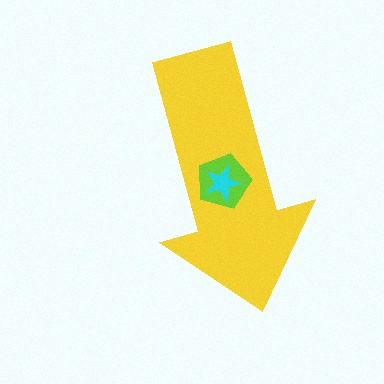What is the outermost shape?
The yellow arrow.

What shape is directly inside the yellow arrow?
The lime pentagon.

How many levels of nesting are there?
3.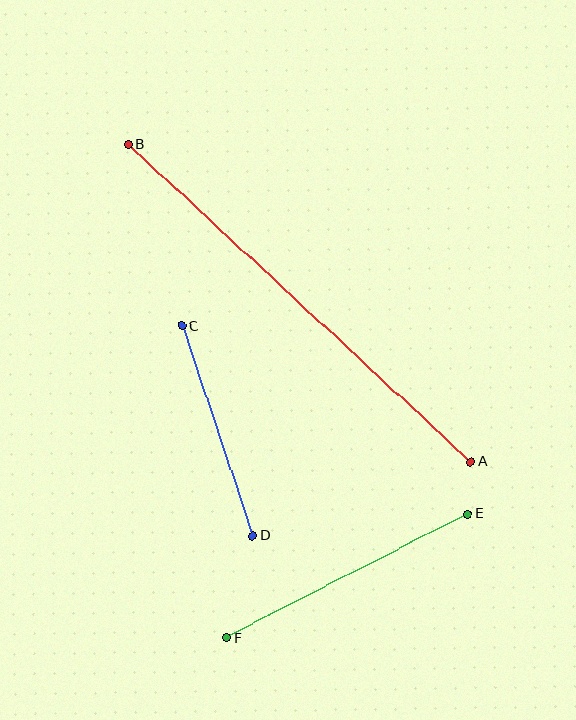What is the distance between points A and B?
The distance is approximately 467 pixels.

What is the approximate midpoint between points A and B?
The midpoint is at approximately (300, 303) pixels.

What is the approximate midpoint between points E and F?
The midpoint is at approximately (347, 576) pixels.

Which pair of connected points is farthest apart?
Points A and B are farthest apart.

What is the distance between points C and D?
The distance is approximately 221 pixels.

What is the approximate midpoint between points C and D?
The midpoint is at approximately (218, 431) pixels.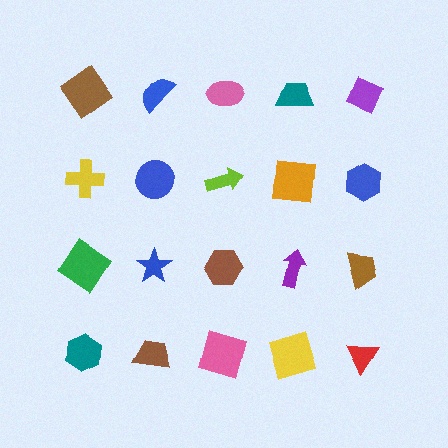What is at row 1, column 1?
A brown diamond.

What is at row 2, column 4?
An orange square.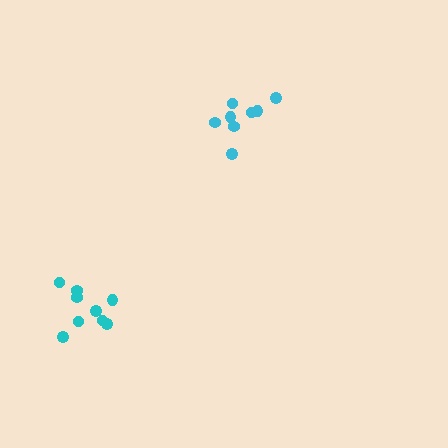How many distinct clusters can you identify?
There are 2 distinct clusters.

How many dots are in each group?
Group 1: 8 dots, Group 2: 9 dots (17 total).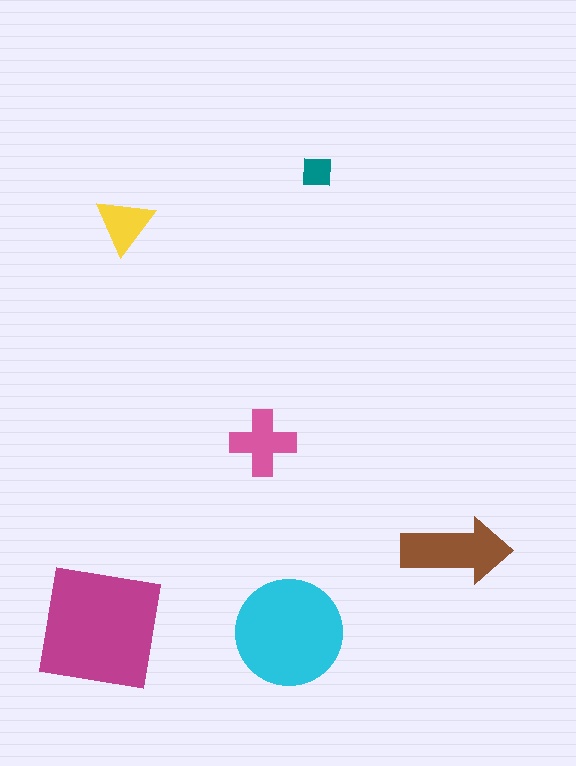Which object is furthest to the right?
The brown arrow is rightmost.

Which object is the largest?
The magenta square.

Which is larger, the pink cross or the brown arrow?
The brown arrow.